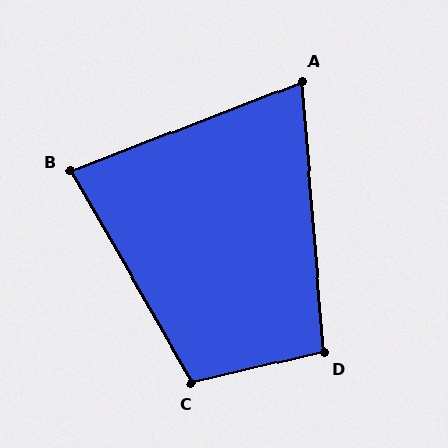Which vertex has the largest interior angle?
C, at approximately 106 degrees.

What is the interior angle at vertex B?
Approximately 81 degrees (acute).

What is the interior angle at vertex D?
Approximately 99 degrees (obtuse).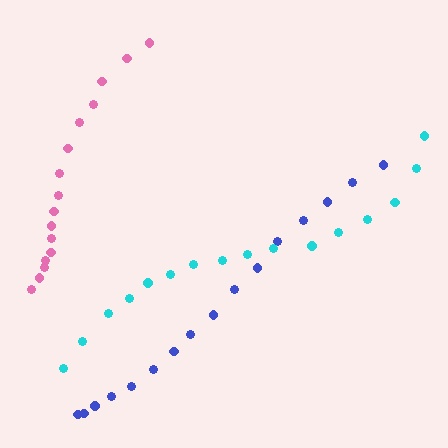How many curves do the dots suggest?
There are 3 distinct paths.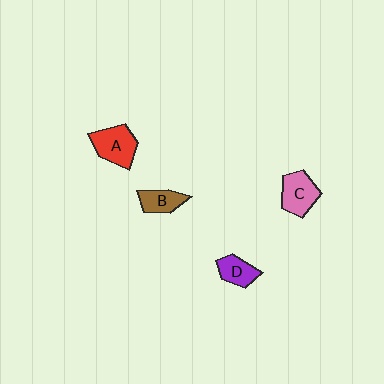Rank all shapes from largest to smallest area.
From largest to smallest: A (red), C (pink), D (purple), B (brown).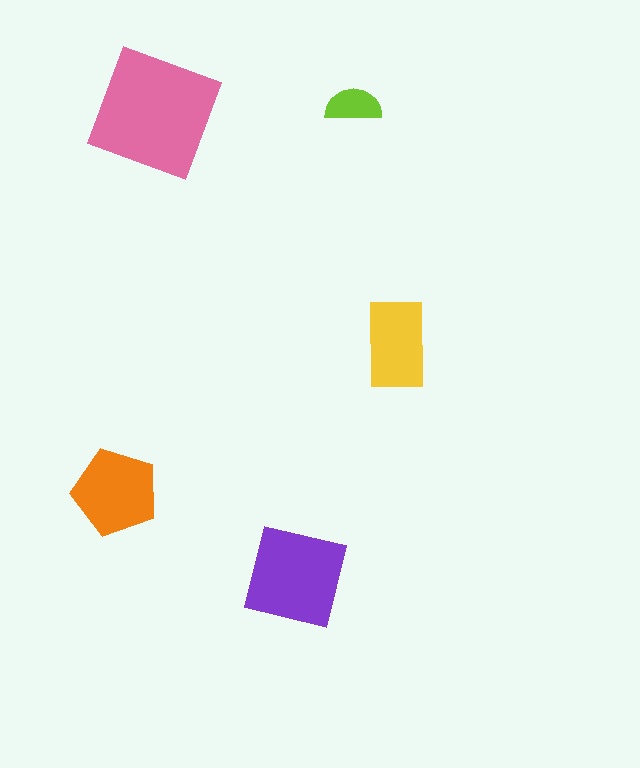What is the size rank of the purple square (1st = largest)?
2nd.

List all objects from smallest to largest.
The lime semicircle, the yellow rectangle, the orange pentagon, the purple square, the pink square.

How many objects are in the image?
There are 5 objects in the image.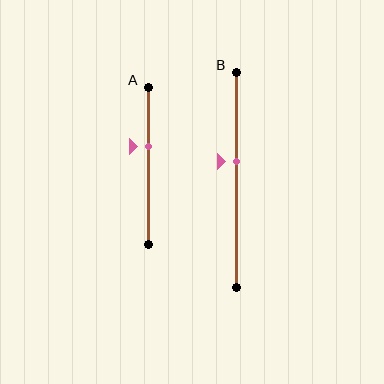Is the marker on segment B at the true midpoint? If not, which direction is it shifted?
No, the marker on segment B is shifted upward by about 9% of the segment length.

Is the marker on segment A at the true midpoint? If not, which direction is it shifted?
No, the marker on segment A is shifted upward by about 12% of the segment length.